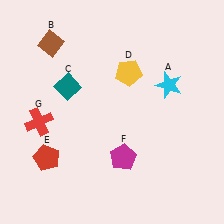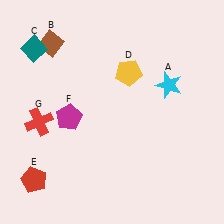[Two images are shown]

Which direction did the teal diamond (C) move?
The teal diamond (C) moved up.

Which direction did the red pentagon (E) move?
The red pentagon (E) moved down.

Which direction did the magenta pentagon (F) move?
The magenta pentagon (F) moved left.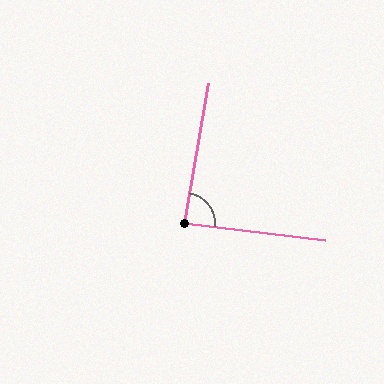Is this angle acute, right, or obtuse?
It is approximately a right angle.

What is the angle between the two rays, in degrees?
Approximately 87 degrees.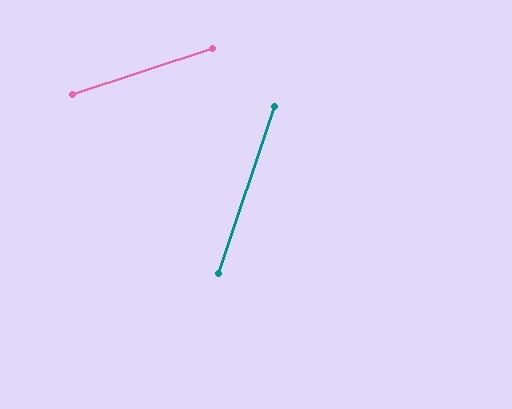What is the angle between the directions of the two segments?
Approximately 53 degrees.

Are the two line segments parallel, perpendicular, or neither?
Neither parallel nor perpendicular — they differ by about 53°.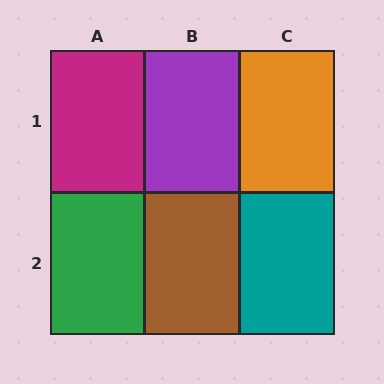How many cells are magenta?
1 cell is magenta.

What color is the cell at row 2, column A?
Green.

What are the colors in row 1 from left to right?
Magenta, purple, orange.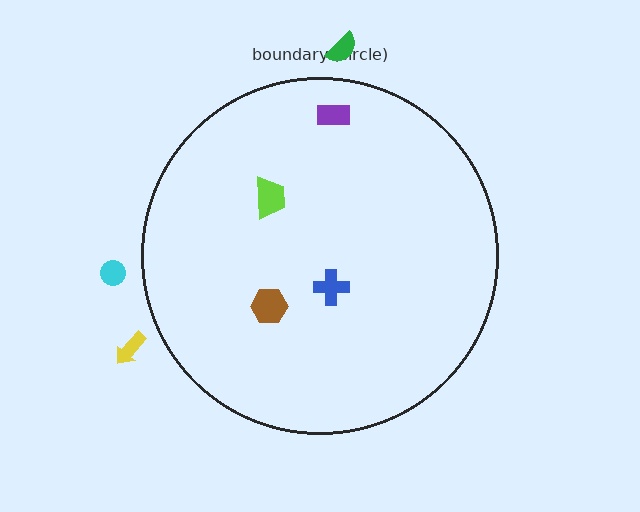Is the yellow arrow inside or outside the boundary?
Outside.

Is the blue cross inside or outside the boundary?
Inside.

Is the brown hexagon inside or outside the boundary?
Inside.